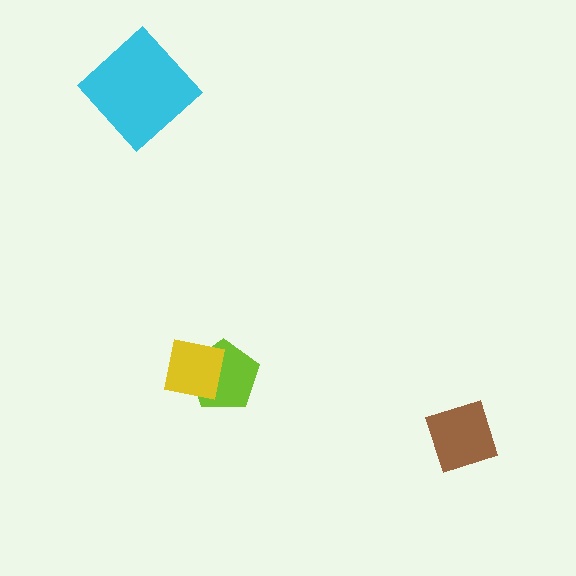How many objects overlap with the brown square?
0 objects overlap with the brown square.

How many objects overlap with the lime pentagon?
1 object overlaps with the lime pentagon.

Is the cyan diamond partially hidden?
No, no other shape covers it.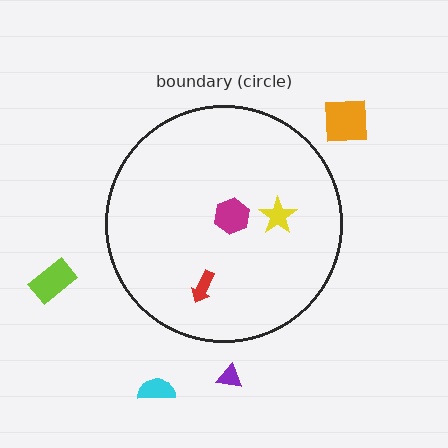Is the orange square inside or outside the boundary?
Outside.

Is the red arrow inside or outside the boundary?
Inside.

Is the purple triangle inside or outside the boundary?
Outside.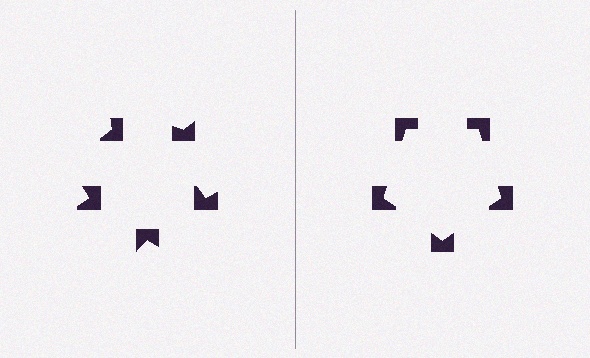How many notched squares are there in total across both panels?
10 — 5 on each side.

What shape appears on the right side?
An illusory pentagon.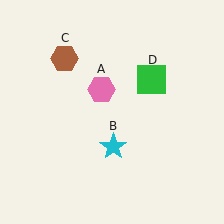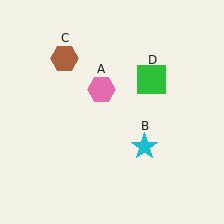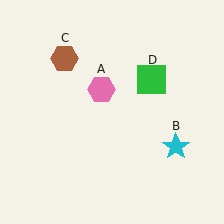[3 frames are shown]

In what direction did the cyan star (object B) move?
The cyan star (object B) moved right.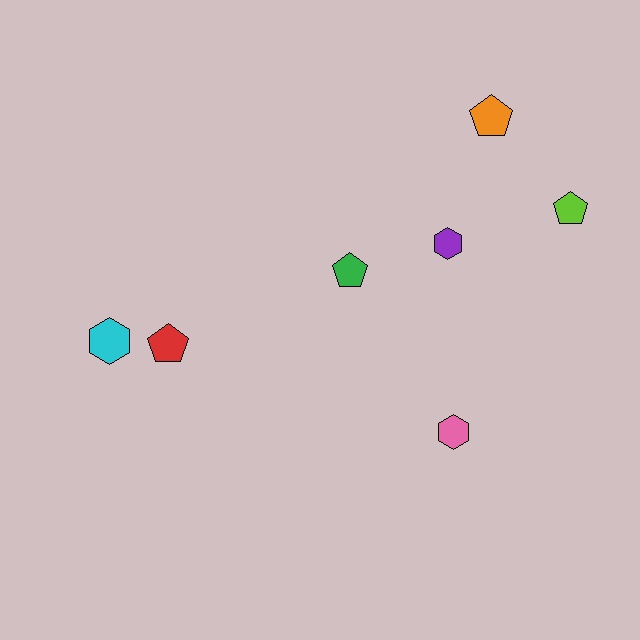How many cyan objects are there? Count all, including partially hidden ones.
There is 1 cyan object.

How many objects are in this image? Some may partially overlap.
There are 7 objects.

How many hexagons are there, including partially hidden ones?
There are 3 hexagons.